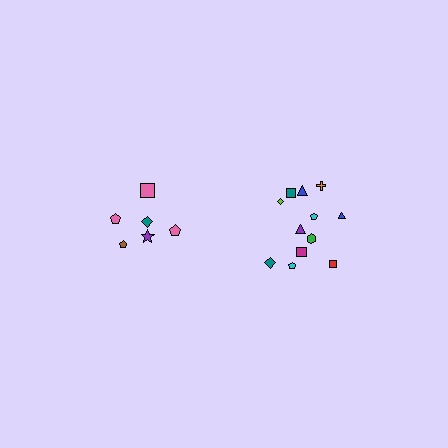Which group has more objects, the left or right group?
The right group.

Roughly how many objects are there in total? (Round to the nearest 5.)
Roughly 20 objects in total.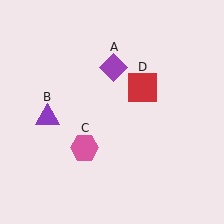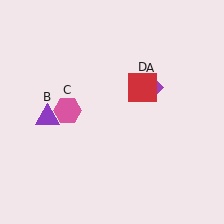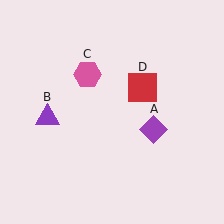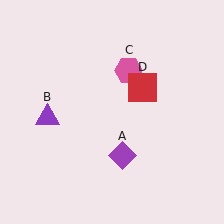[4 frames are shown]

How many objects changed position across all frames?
2 objects changed position: purple diamond (object A), pink hexagon (object C).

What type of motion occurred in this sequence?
The purple diamond (object A), pink hexagon (object C) rotated clockwise around the center of the scene.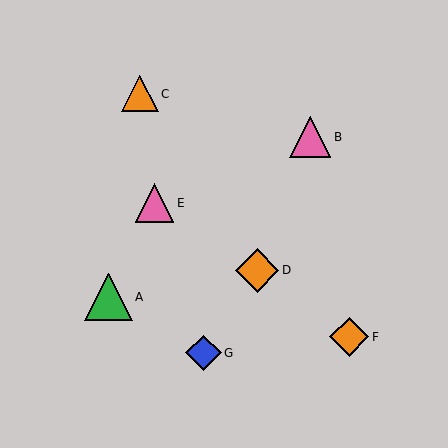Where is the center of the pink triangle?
The center of the pink triangle is at (154, 203).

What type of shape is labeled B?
Shape B is a pink triangle.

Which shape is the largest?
The green triangle (labeled A) is the largest.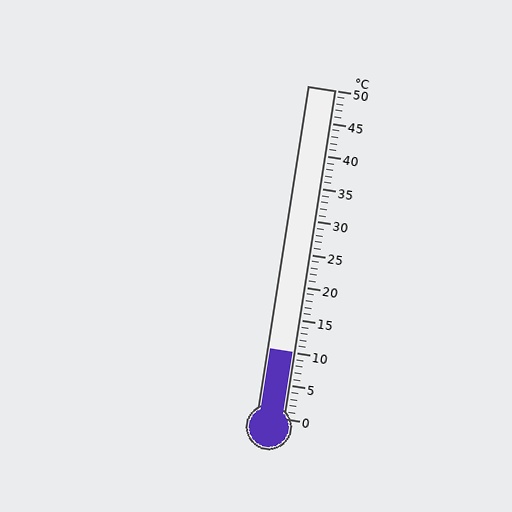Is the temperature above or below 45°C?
The temperature is below 45°C.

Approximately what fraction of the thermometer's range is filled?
The thermometer is filled to approximately 20% of its range.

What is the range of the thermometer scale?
The thermometer scale ranges from 0°C to 50°C.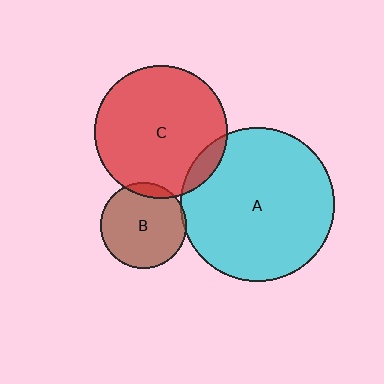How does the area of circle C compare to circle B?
Approximately 2.4 times.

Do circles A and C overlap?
Yes.